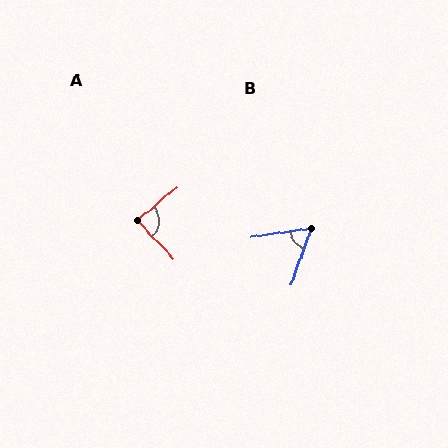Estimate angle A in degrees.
Approximately 87 degrees.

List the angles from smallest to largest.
B (62°), A (87°).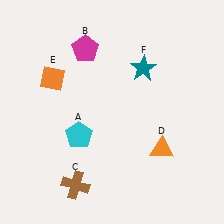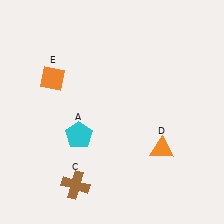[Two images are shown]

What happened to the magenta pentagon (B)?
The magenta pentagon (B) was removed in Image 2. It was in the top-left area of Image 1.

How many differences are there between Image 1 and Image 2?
There are 2 differences between the two images.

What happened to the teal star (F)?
The teal star (F) was removed in Image 2. It was in the top-right area of Image 1.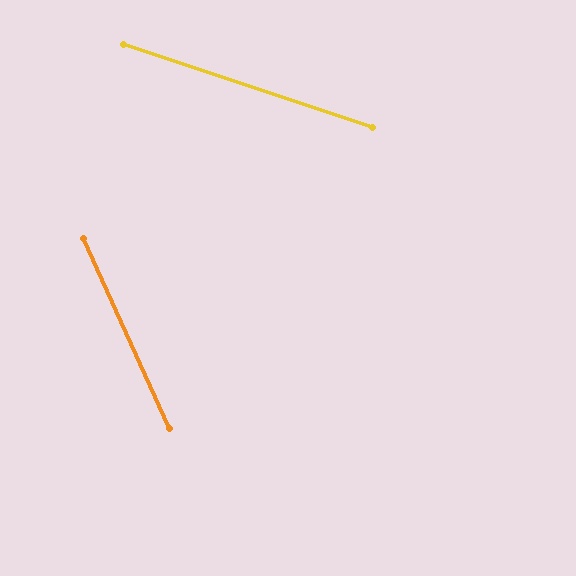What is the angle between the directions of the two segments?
Approximately 47 degrees.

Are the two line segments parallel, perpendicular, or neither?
Neither parallel nor perpendicular — they differ by about 47°.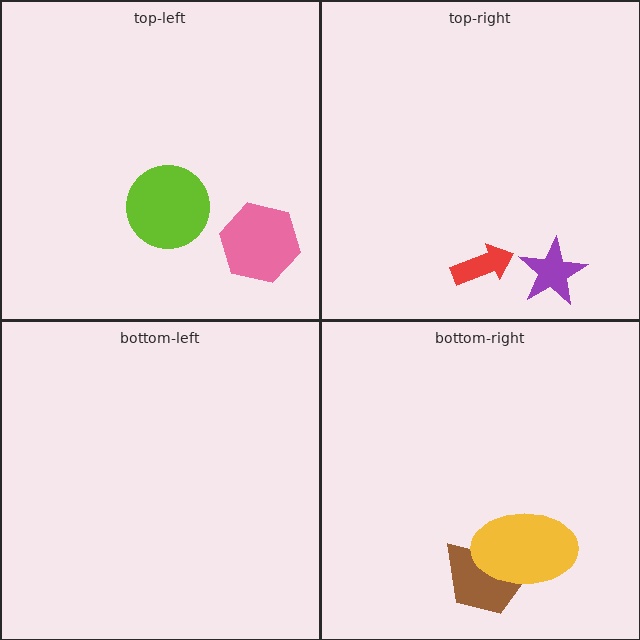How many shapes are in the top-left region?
2.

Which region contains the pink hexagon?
The top-left region.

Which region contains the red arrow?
The top-right region.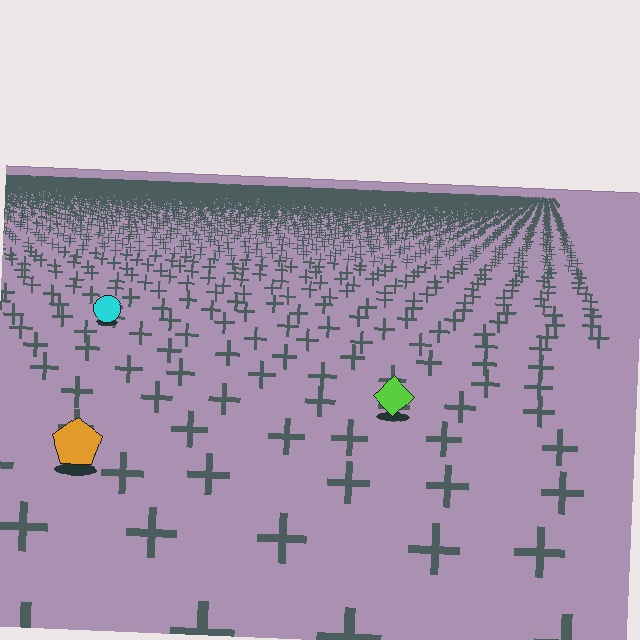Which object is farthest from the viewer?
The cyan circle is farthest from the viewer. It appears smaller and the ground texture around it is denser.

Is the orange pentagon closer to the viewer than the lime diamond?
Yes. The orange pentagon is closer — you can tell from the texture gradient: the ground texture is coarser near it.